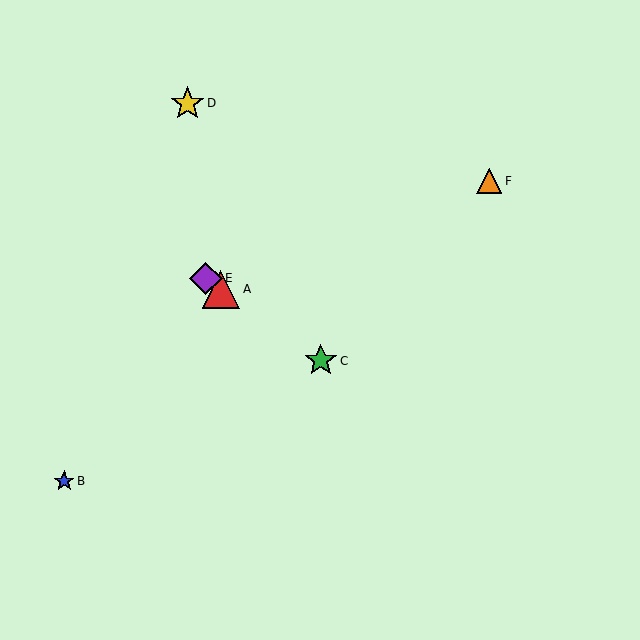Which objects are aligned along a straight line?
Objects A, C, E are aligned along a straight line.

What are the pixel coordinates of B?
Object B is at (64, 481).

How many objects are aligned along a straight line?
3 objects (A, C, E) are aligned along a straight line.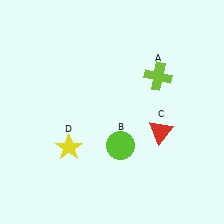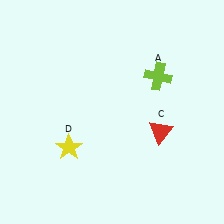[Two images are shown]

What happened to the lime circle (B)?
The lime circle (B) was removed in Image 2. It was in the bottom-right area of Image 1.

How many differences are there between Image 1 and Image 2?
There is 1 difference between the two images.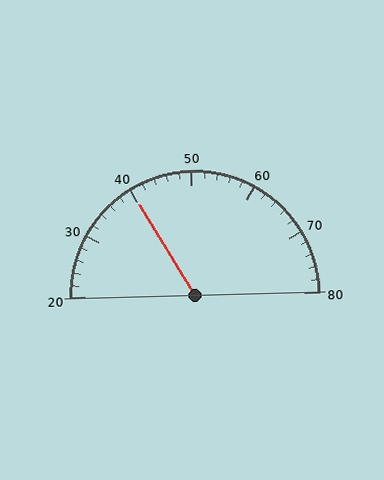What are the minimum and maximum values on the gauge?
The gauge ranges from 20 to 80.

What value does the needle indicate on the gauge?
The needle indicates approximately 40.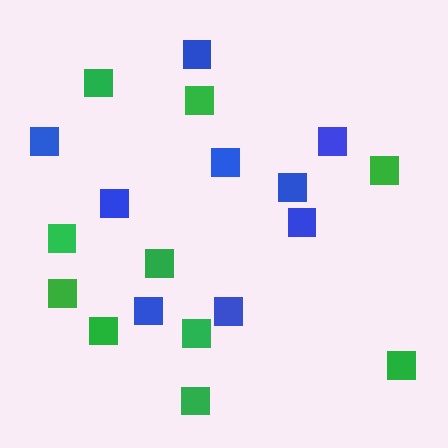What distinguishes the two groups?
There are 2 groups: one group of green squares (10) and one group of blue squares (9).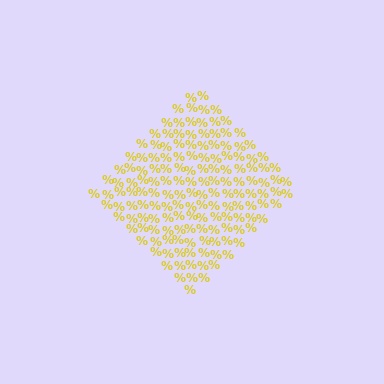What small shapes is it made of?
It is made of small percent signs.